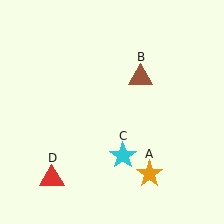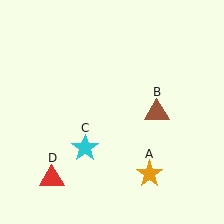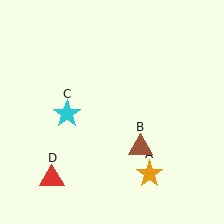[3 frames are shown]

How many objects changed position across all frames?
2 objects changed position: brown triangle (object B), cyan star (object C).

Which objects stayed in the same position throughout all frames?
Orange star (object A) and red triangle (object D) remained stationary.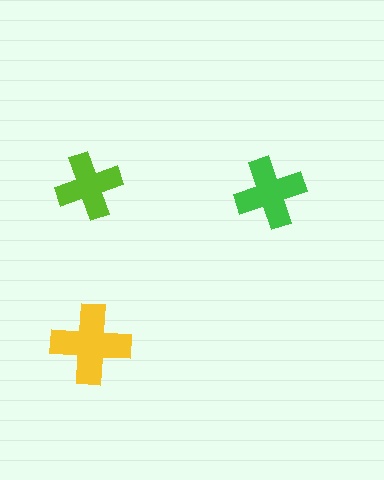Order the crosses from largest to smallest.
the yellow one, the green one, the lime one.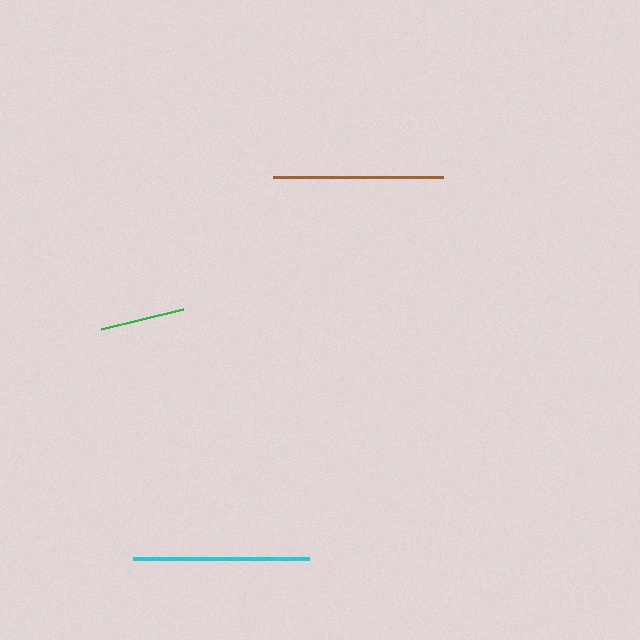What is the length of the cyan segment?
The cyan segment is approximately 176 pixels long.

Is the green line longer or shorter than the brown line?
The brown line is longer than the green line.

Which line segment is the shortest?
The green line is the shortest at approximately 85 pixels.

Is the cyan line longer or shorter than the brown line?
The cyan line is longer than the brown line.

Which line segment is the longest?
The cyan line is the longest at approximately 176 pixels.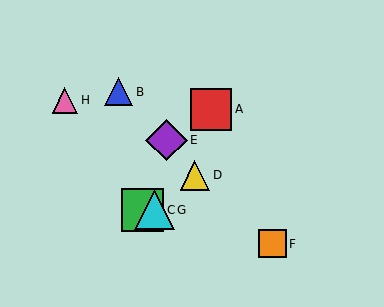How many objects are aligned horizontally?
2 objects (C, G) are aligned horizontally.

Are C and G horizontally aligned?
Yes, both are at y≈210.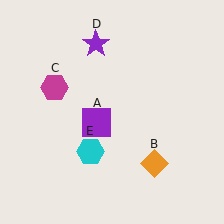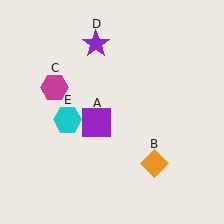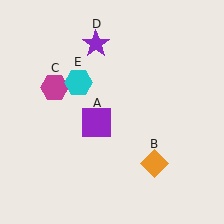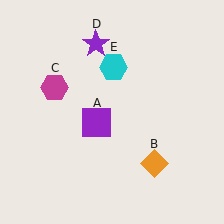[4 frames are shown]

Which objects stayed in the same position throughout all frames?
Purple square (object A) and orange diamond (object B) and magenta hexagon (object C) and purple star (object D) remained stationary.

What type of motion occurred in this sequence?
The cyan hexagon (object E) rotated clockwise around the center of the scene.